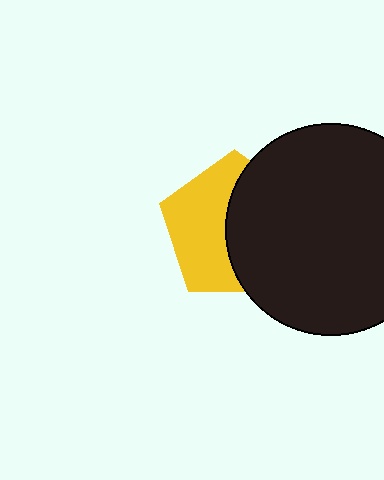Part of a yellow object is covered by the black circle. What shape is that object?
It is a pentagon.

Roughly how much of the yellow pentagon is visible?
About half of it is visible (roughly 49%).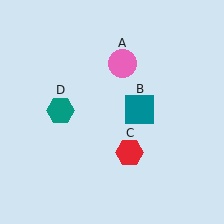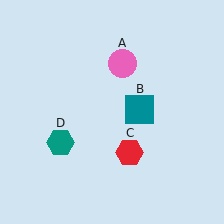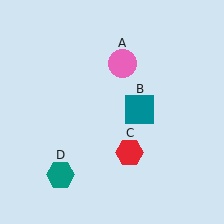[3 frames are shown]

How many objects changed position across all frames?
1 object changed position: teal hexagon (object D).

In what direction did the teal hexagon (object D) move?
The teal hexagon (object D) moved down.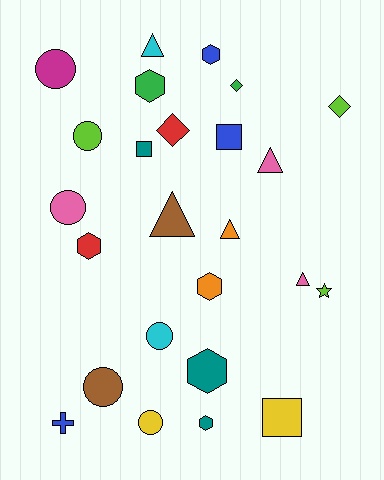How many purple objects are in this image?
There are no purple objects.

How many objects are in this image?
There are 25 objects.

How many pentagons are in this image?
There are no pentagons.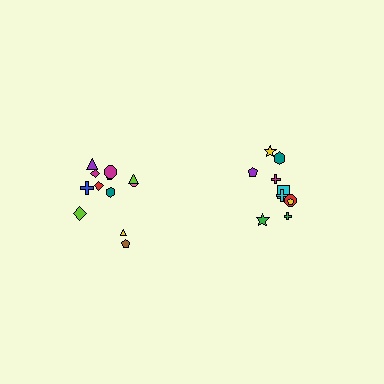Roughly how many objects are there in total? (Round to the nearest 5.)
Roughly 20 objects in total.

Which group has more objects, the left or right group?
The left group.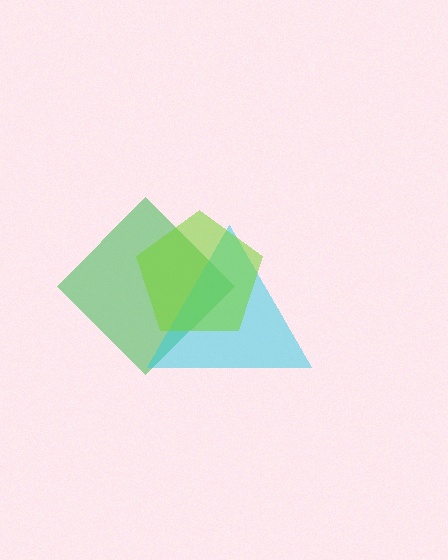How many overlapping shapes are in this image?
There are 3 overlapping shapes in the image.